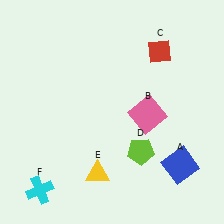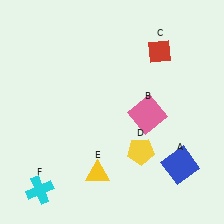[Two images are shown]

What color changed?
The pentagon (D) changed from lime in Image 1 to yellow in Image 2.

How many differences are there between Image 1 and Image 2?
There is 1 difference between the two images.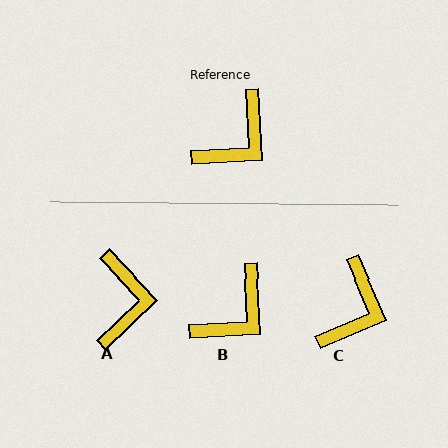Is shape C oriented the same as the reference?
No, it is off by about 21 degrees.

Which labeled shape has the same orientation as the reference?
B.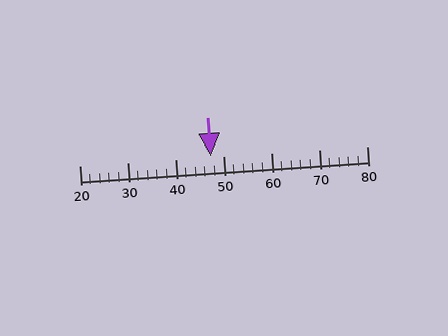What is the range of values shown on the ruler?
The ruler shows values from 20 to 80.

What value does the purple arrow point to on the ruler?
The purple arrow points to approximately 47.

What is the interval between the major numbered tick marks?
The major tick marks are spaced 10 units apart.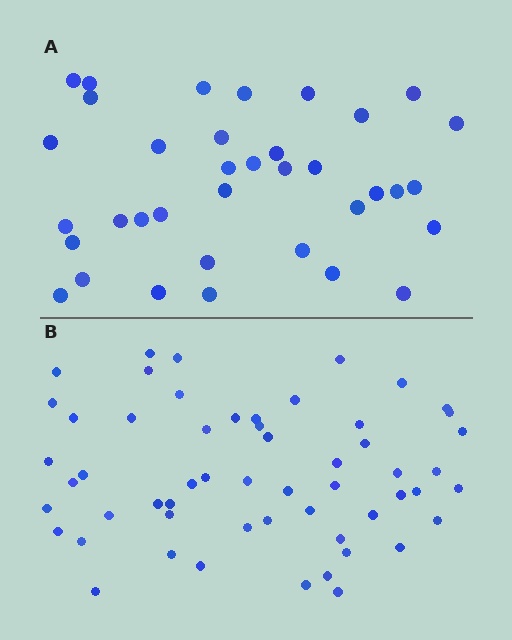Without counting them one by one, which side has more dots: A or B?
Region B (the bottom region) has more dots.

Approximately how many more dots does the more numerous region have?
Region B has approximately 20 more dots than region A.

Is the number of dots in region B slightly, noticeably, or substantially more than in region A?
Region B has substantially more. The ratio is roughly 1.6 to 1.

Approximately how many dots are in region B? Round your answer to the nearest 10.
About 60 dots. (The exact count is 56, which rounds to 60.)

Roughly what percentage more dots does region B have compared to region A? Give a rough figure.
About 55% more.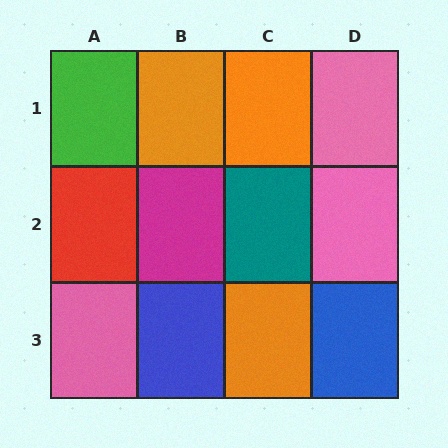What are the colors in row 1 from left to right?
Green, orange, orange, pink.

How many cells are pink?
3 cells are pink.